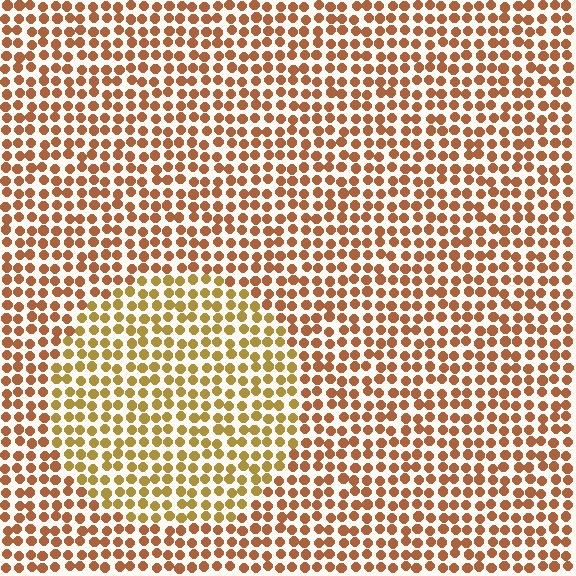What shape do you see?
I see a circle.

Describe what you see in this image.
The image is filled with small brown elements in a uniform arrangement. A circle-shaped region is visible where the elements are tinted to a slightly different hue, forming a subtle color boundary.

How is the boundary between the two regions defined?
The boundary is defined purely by a slight shift in hue (about 27 degrees). Spacing, size, and orientation are identical on both sides.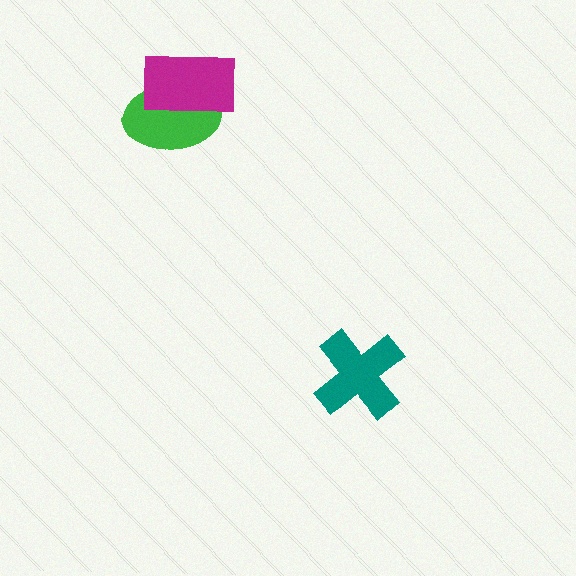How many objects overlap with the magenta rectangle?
1 object overlaps with the magenta rectangle.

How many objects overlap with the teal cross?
0 objects overlap with the teal cross.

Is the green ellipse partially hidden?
Yes, it is partially covered by another shape.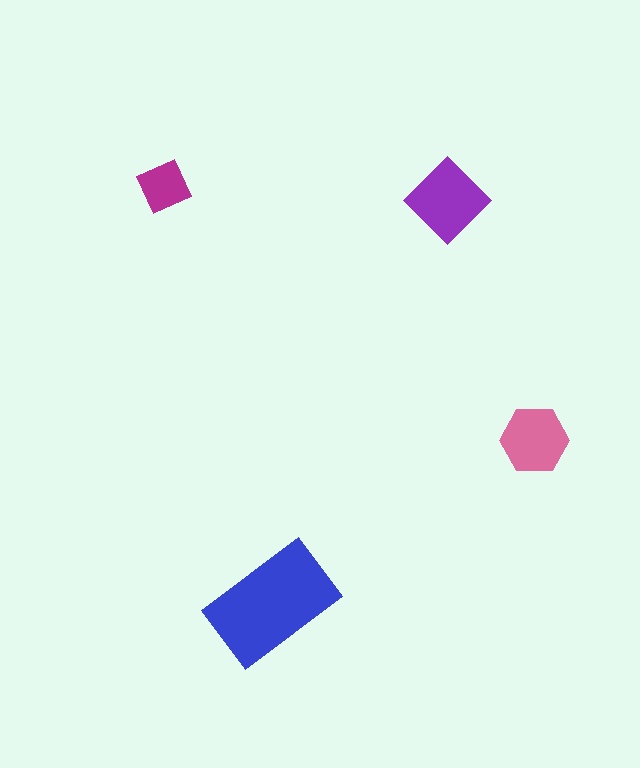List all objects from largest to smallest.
The blue rectangle, the purple diamond, the pink hexagon, the magenta square.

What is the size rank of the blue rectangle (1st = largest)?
1st.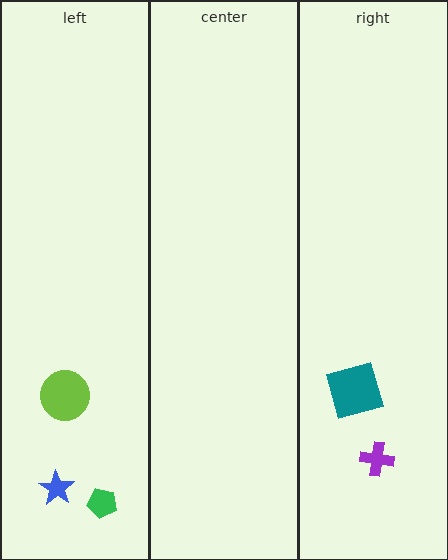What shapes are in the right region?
The teal square, the purple cross.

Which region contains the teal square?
The right region.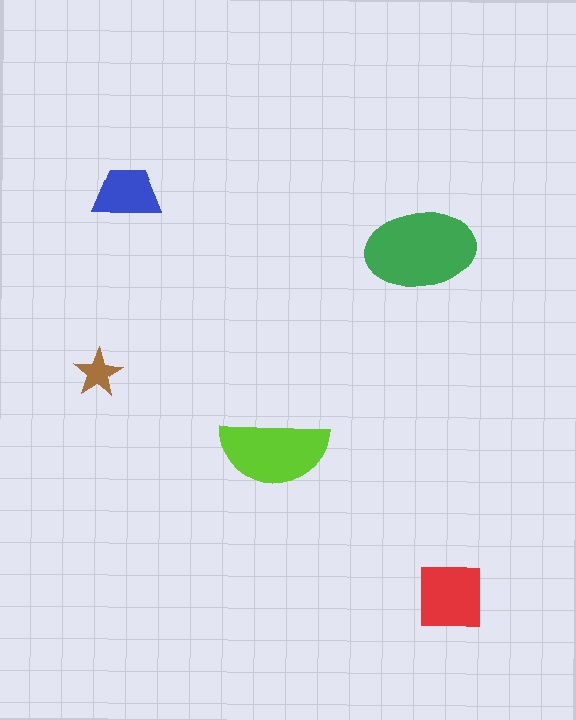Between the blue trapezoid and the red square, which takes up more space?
The red square.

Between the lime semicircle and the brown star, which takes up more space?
The lime semicircle.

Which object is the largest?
The green ellipse.